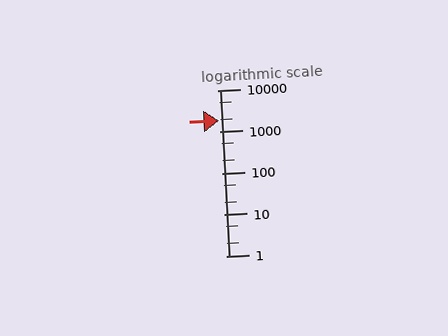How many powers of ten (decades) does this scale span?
The scale spans 4 decades, from 1 to 10000.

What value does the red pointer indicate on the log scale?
The pointer indicates approximately 1800.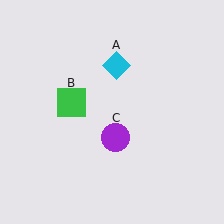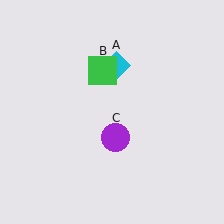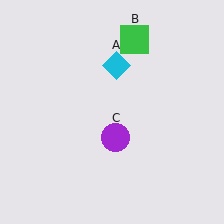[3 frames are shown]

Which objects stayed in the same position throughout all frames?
Cyan diamond (object A) and purple circle (object C) remained stationary.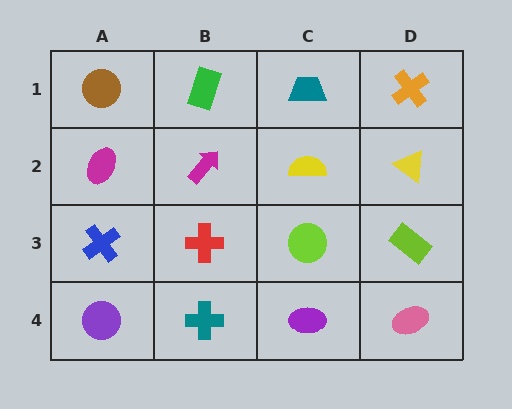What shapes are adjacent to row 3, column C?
A yellow semicircle (row 2, column C), a purple ellipse (row 4, column C), a red cross (row 3, column B), a lime rectangle (row 3, column D).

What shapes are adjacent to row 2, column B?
A green rectangle (row 1, column B), a red cross (row 3, column B), a magenta ellipse (row 2, column A), a yellow semicircle (row 2, column C).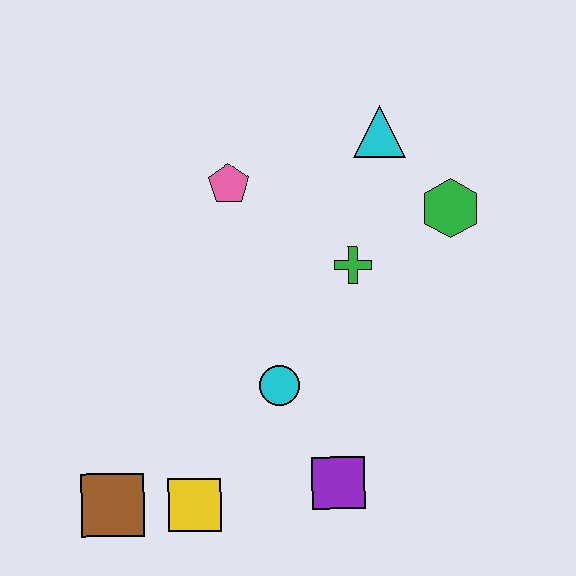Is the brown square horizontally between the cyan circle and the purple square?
No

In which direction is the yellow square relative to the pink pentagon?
The yellow square is below the pink pentagon.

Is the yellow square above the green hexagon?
No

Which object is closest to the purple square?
The cyan circle is closest to the purple square.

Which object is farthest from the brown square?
The cyan triangle is farthest from the brown square.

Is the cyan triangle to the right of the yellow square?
Yes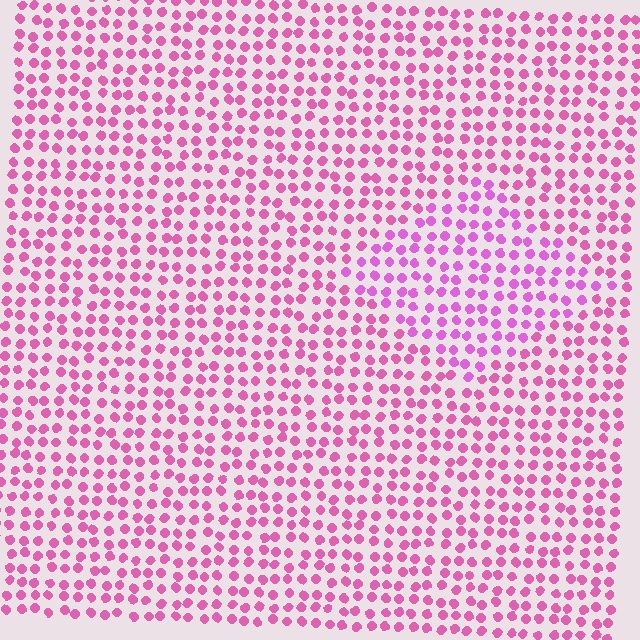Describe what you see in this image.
The image is filled with small pink elements in a uniform arrangement. A diamond-shaped region is visible where the elements are tinted to a slightly different hue, forming a subtle color boundary.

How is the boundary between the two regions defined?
The boundary is defined purely by a slight shift in hue (about 20 degrees). Spacing, size, and orientation are identical on both sides.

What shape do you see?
I see a diamond.